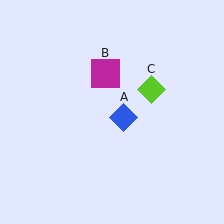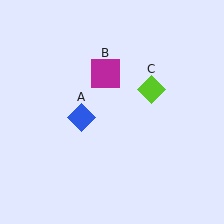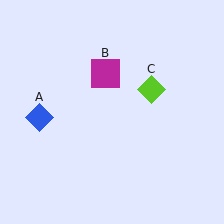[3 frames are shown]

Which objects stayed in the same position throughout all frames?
Magenta square (object B) and lime diamond (object C) remained stationary.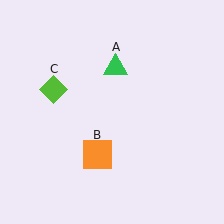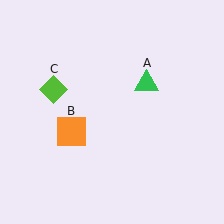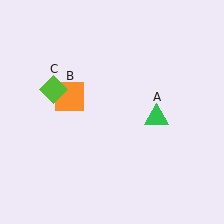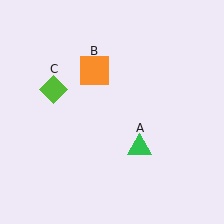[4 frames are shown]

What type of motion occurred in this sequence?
The green triangle (object A), orange square (object B) rotated clockwise around the center of the scene.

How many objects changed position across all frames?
2 objects changed position: green triangle (object A), orange square (object B).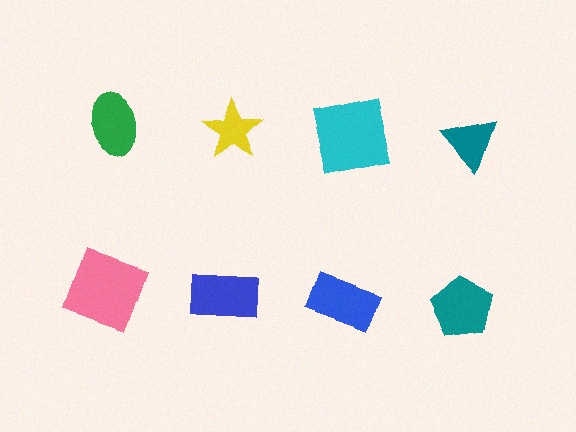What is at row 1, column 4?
A teal triangle.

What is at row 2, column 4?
A teal pentagon.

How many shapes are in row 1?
4 shapes.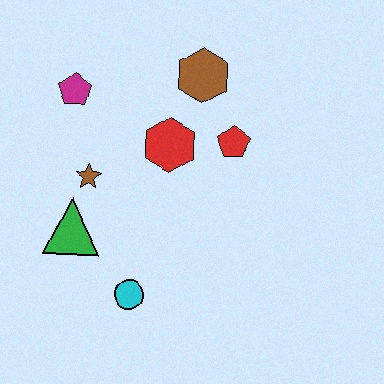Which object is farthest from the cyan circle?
The brown hexagon is farthest from the cyan circle.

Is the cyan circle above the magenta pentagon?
No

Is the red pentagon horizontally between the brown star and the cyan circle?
No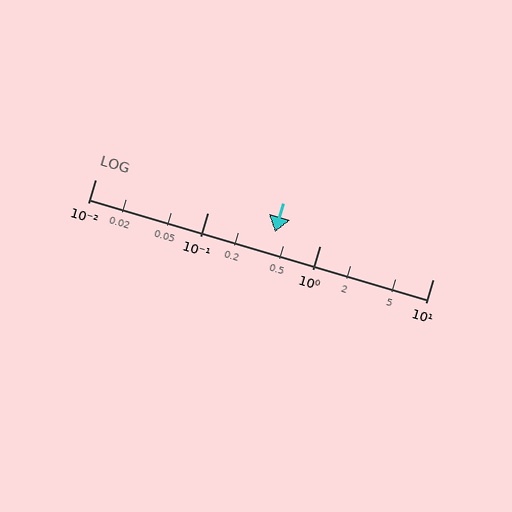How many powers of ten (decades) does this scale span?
The scale spans 3 decades, from 0.01 to 10.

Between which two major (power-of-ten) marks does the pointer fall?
The pointer is between 0.1 and 1.